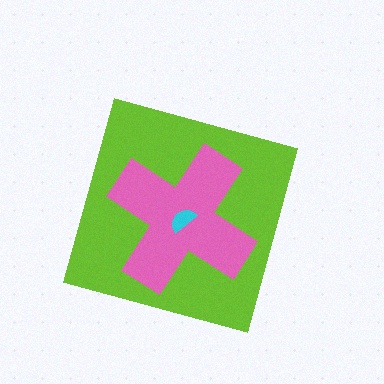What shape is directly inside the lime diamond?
The pink cross.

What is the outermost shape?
The lime diamond.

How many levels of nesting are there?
3.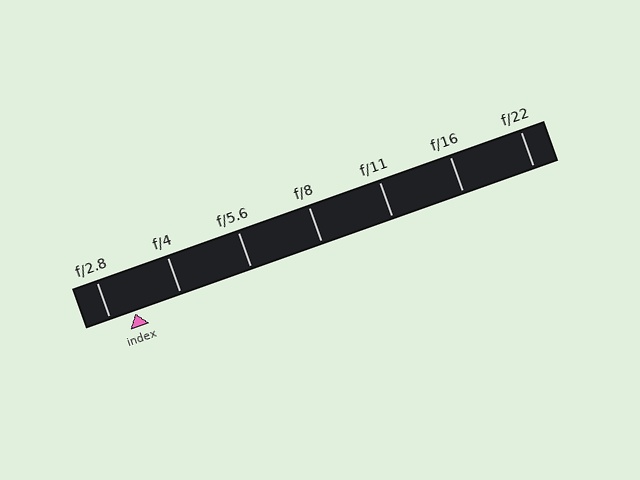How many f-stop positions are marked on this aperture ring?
There are 7 f-stop positions marked.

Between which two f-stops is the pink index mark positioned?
The index mark is between f/2.8 and f/4.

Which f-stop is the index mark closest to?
The index mark is closest to f/2.8.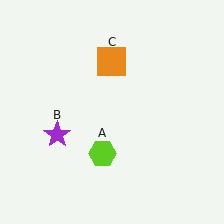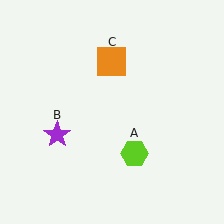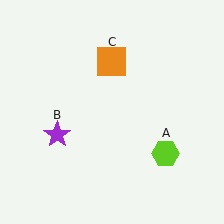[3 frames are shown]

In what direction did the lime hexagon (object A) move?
The lime hexagon (object A) moved right.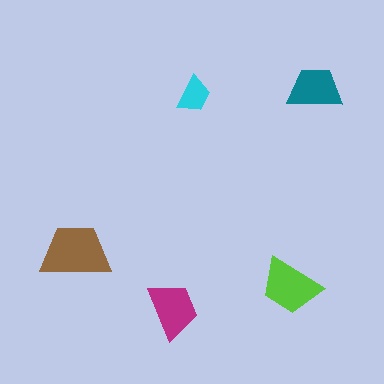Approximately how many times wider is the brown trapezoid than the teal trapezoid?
About 1.5 times wider.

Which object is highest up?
The teal trapezoid is topmost.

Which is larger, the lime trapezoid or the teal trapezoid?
The lime one.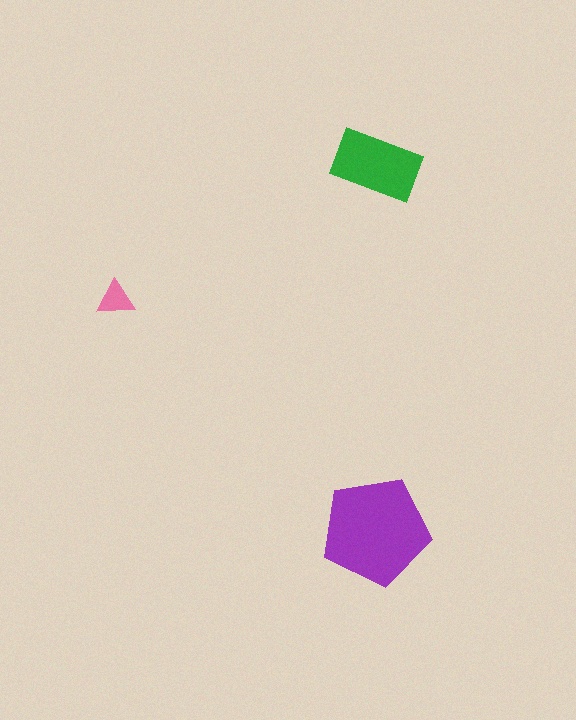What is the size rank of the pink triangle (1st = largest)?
3rd.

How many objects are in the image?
There are 3 objects in the image.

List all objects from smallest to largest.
The pink triangle, the green rectangle, the purple pentagon.